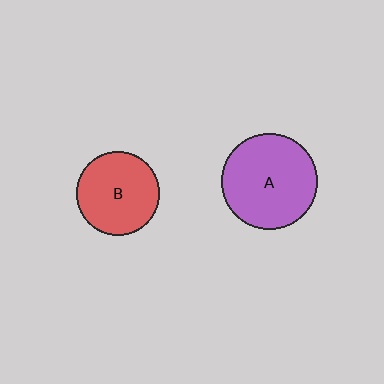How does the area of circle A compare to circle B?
Approximately 1.3 times.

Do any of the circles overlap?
No, none of the circles overlap.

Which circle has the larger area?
Circle A (purple).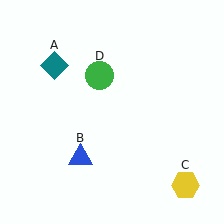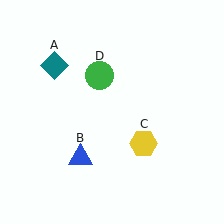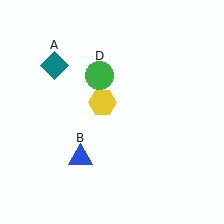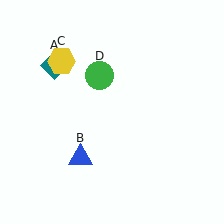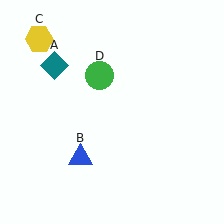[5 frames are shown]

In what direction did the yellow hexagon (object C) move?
The yellow hexagon (object C) moved up and to the left.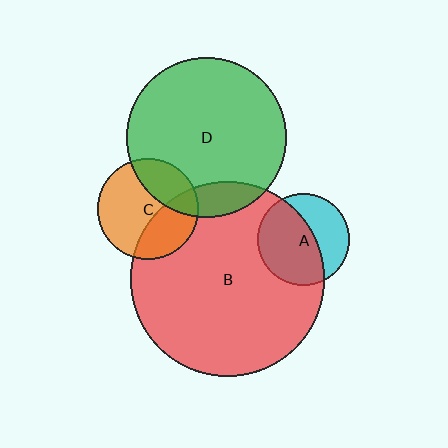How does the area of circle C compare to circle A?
Approximately 1.2 times.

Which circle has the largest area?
Circle B (red).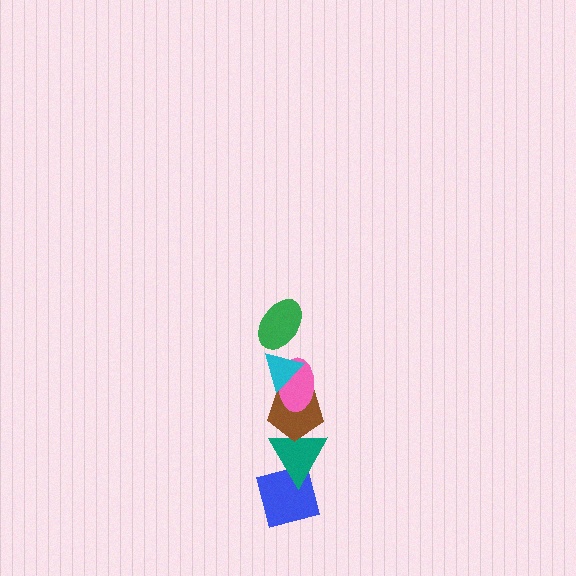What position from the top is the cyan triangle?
The cyan triangle is 2nd from the top.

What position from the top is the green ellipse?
The green ellipse is 1st from the top.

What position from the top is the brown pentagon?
The brown pentagon is 4th from the top.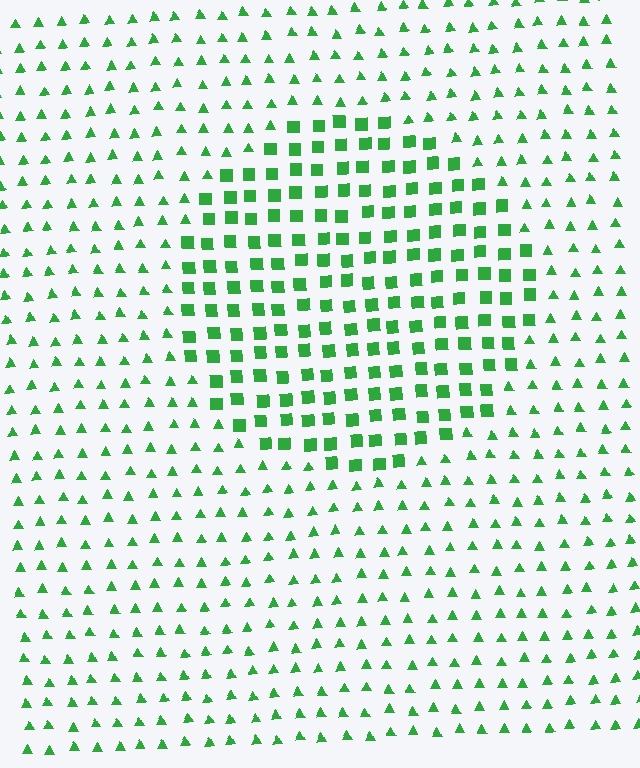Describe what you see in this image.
The image is filled with small green elements arranged in a uniform grid. A circle-shaped region contains squares, while the surrounding area contains triangles. The boundary is defined purely by the change in element shape.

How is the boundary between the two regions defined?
The boundary is defined by a change in element shape: squares inside vs. triangles outside. All elements share the same color and spacing.